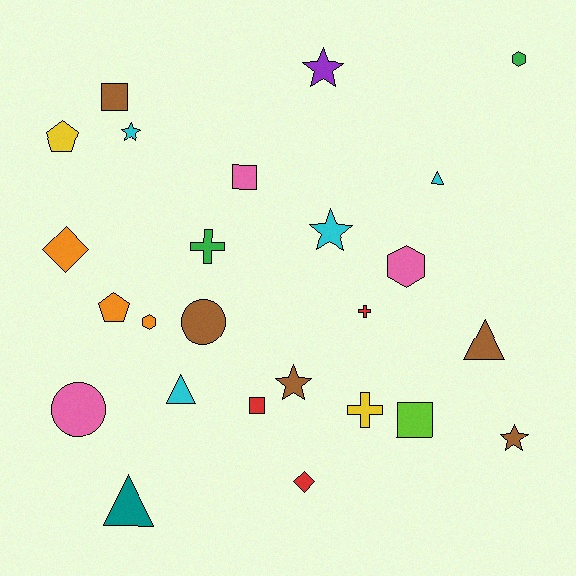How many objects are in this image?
There are 25 objects.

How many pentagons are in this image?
There are 2 pentagons.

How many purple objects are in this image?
There is 1 purple object.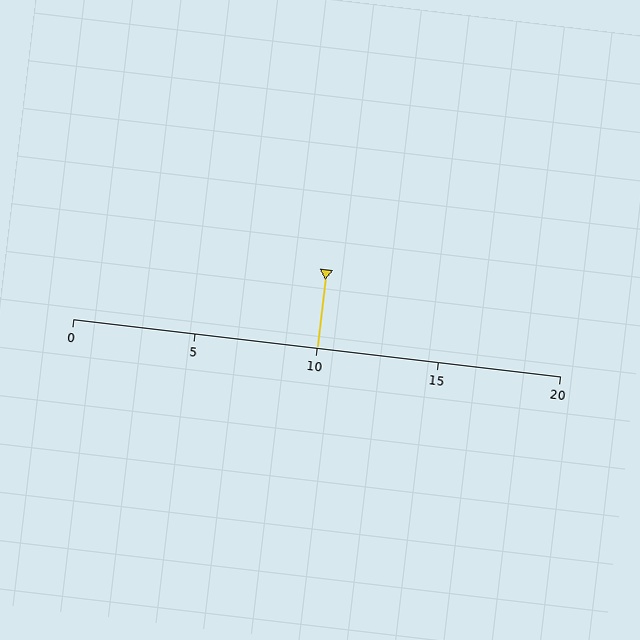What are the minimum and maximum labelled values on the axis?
The axis runs from 0 to 20.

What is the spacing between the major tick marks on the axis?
The major ticks are spaced 5 apart.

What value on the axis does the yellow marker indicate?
The marker indicates approximately 10.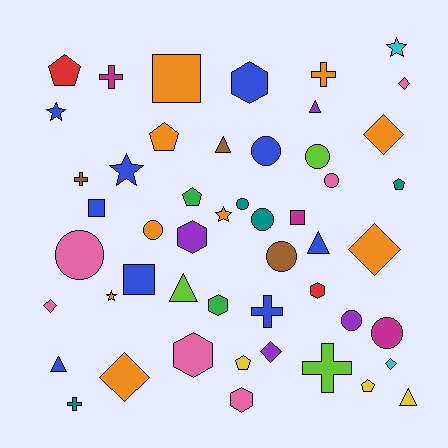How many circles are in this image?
There are 10 circles.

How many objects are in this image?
There are 50 objects.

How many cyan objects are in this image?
There are 2 cyan objects.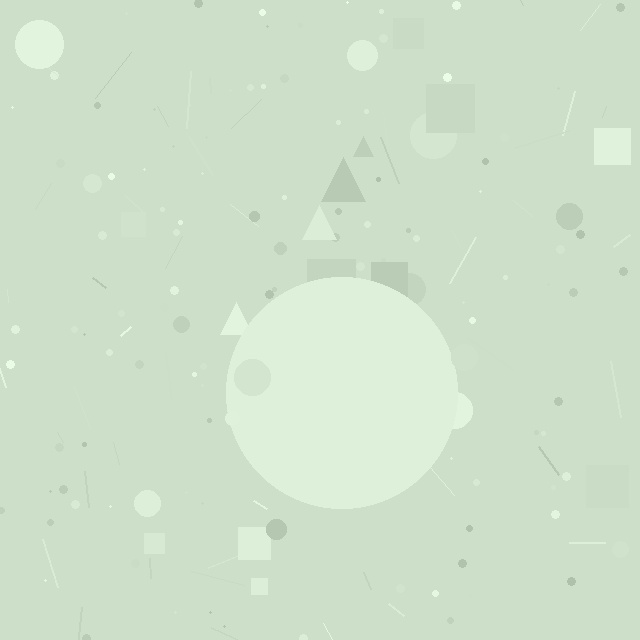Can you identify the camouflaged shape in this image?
The camouflaged shape is a circle.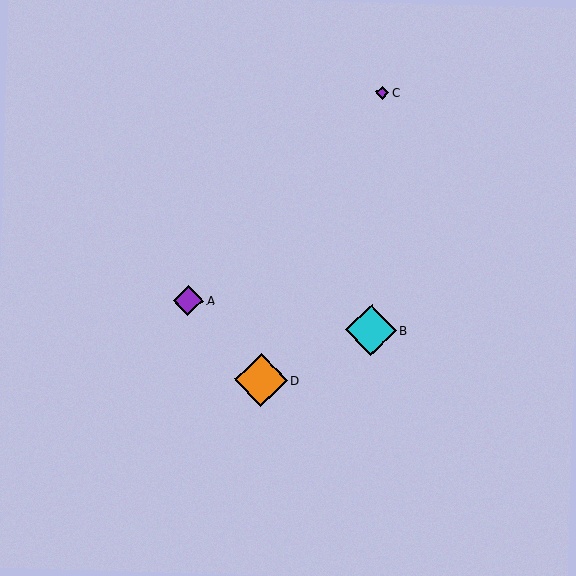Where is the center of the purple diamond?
The center of the purple diamond is at (382, 93).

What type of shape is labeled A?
Shape A is a purple diamond.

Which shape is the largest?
The orange diamond (labeled D) is the largest.